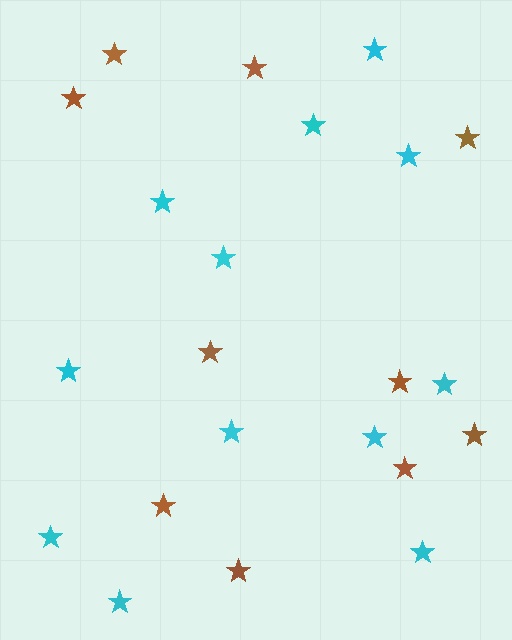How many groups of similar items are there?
There are 2 groups: one group of brown stars (10) and one group of cyan stars (12).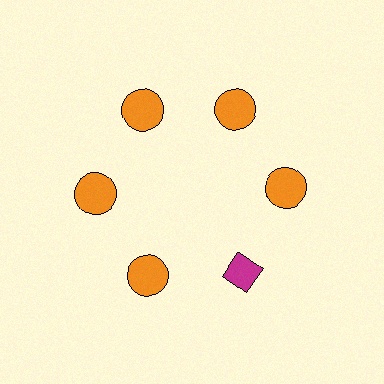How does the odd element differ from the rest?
It differs in both color (magenta instead of orange) and shape (diamond instead of circle).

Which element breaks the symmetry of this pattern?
The magenta diamond at roughly the 5 o'clock position breaks the symmetry. All other shapes are orange circles.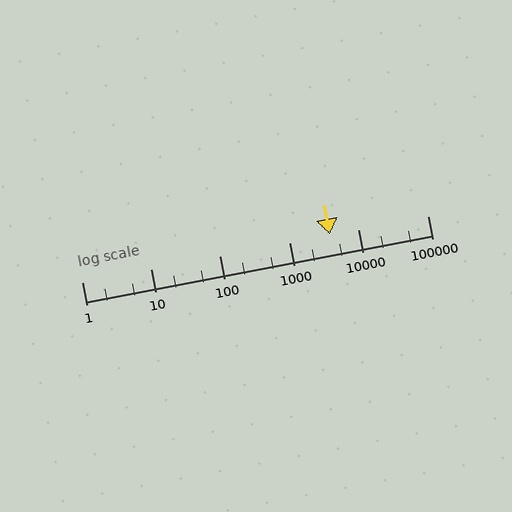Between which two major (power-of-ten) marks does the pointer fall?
The pointer is between 1000 and 10000.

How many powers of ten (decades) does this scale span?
The scale spans 5 decades, from 1 to 100000.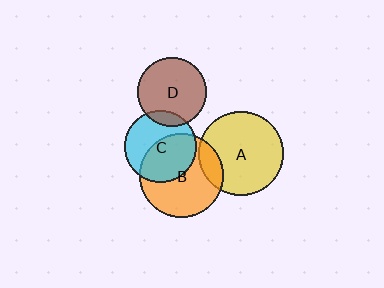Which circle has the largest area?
Circle A (yellow).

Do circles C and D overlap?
Yes.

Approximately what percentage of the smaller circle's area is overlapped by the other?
Approximately 10%.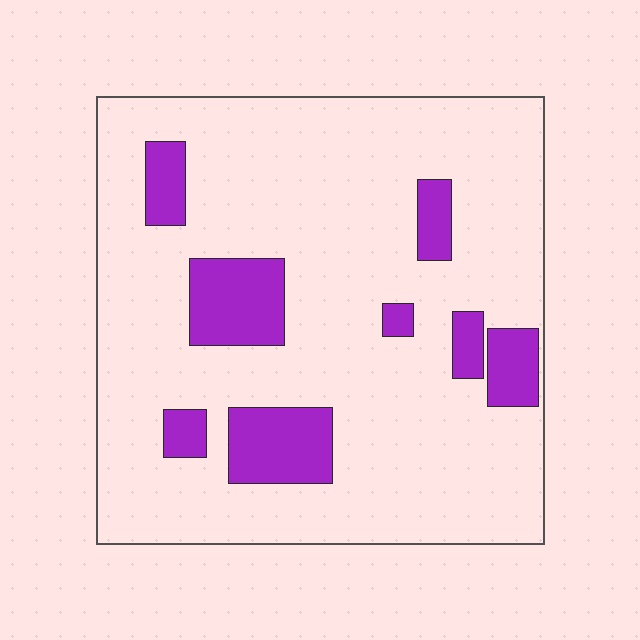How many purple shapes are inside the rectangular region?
8.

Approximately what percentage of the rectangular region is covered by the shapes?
Approximately 15%.